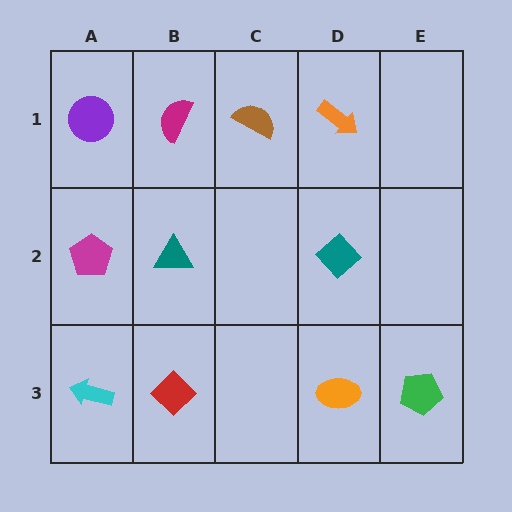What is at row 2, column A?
A magenta pentagon.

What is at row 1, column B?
A magenta semicircle.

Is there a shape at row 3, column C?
No, that cell is empty.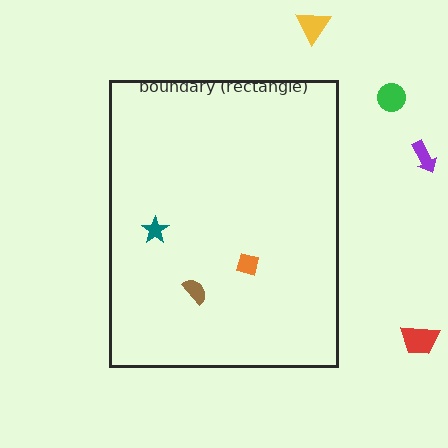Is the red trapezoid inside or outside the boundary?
Outside.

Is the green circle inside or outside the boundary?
Outside.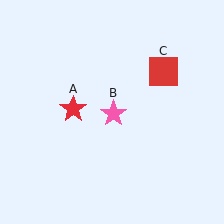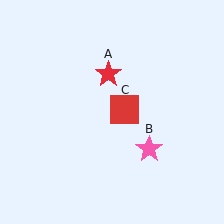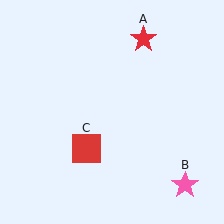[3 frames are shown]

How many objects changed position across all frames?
3 objects changed position: red star (object A), pink star (object B), red square (object C).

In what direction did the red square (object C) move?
The red square (object C) moved down and to the left.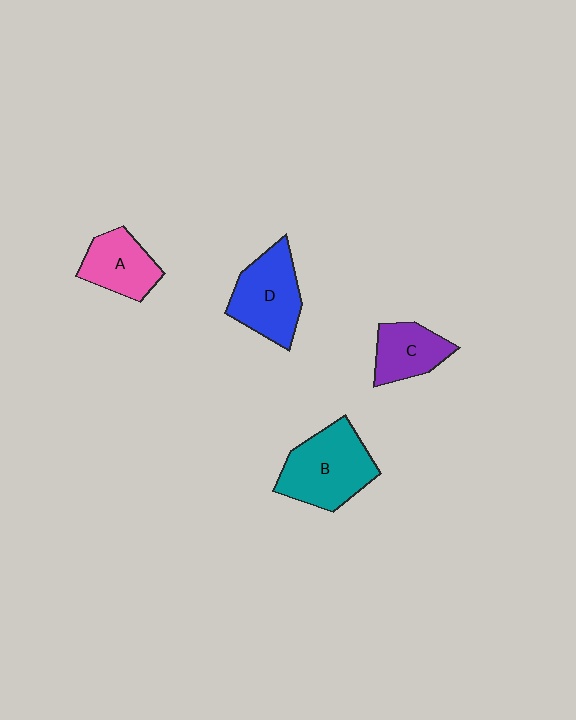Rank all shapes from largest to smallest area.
From largest to smallest: B (teal), D (blue), A (pink), C (purple).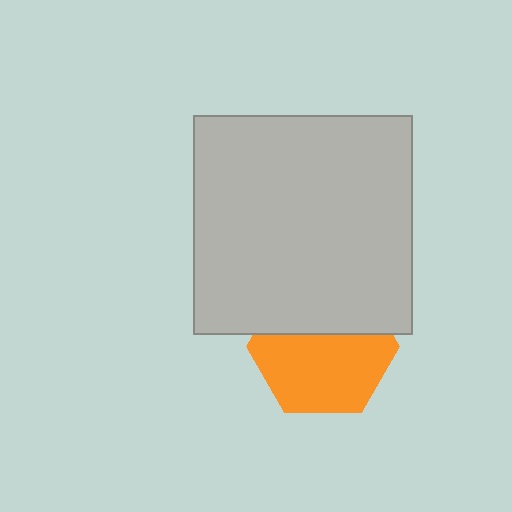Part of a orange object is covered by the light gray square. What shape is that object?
It is a hexagon.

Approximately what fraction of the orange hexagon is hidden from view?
Roughly 39% of the orange hexagon is hidden behind the light gray square.